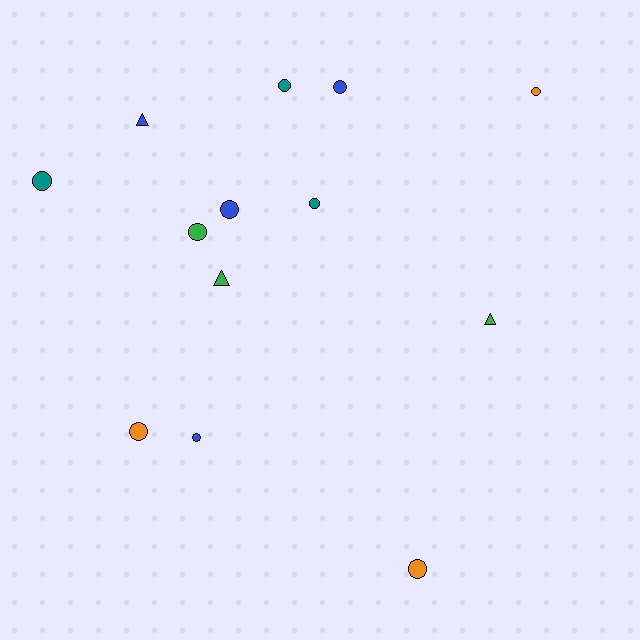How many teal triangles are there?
There are no teal triangles.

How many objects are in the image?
There are 13 objects.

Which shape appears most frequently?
Circle, with 10 objects.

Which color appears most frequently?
Blue, with 4 objects.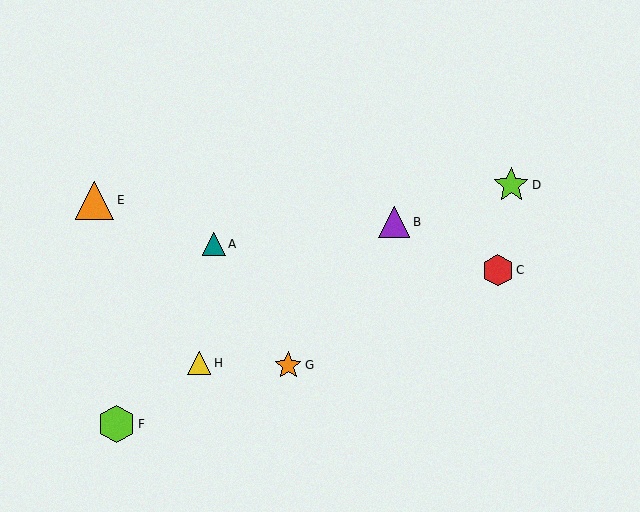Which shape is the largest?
The orange triangle (labeled E) is the largest.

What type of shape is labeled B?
Shape B is a purple triangle.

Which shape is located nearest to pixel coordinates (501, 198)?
The lime star (labeled D) at (511, 185) is nearest to that location.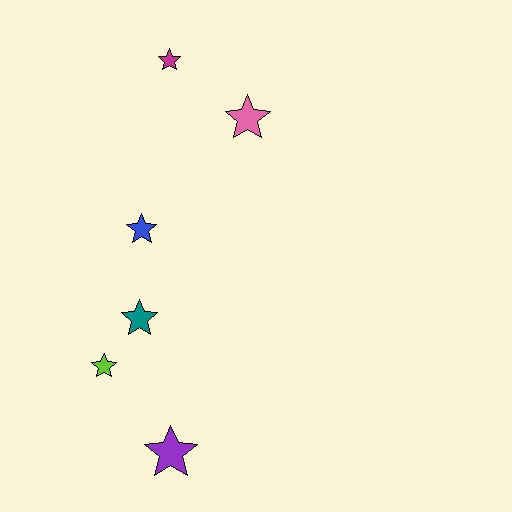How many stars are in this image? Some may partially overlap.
There are 6 stars.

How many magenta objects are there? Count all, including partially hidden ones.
There is 1 magenta object.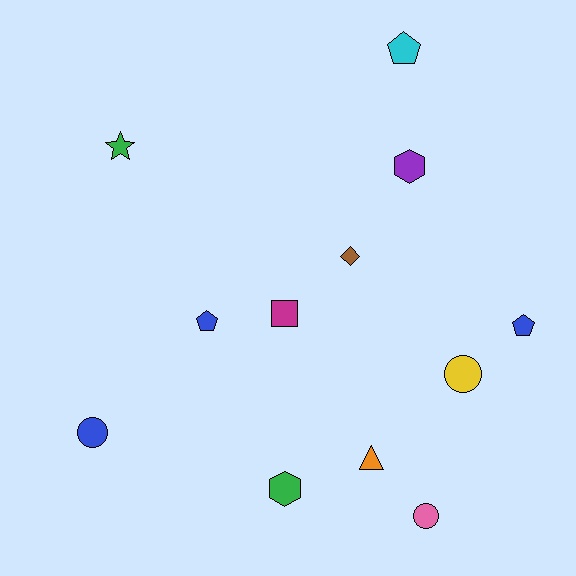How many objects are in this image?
There are 12 objects.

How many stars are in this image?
There is 1 star.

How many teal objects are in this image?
There are no teal objects.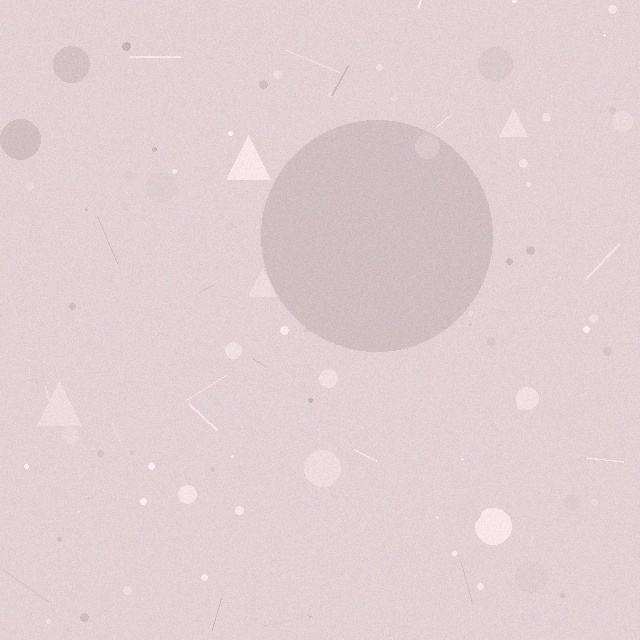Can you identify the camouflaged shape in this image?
The camouflaged shape is a circle.